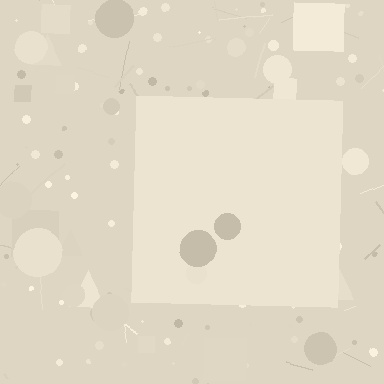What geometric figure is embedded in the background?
A square is embedded in the background.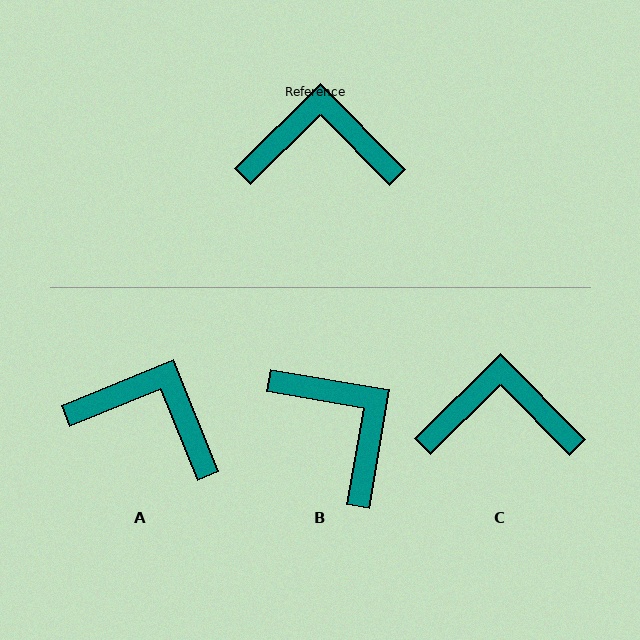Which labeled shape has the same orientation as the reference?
C.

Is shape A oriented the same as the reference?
No, it is off by about 22 degrees.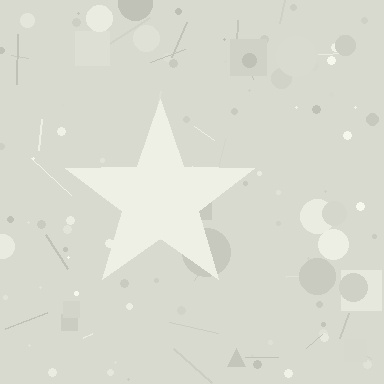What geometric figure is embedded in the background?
A star is embedded in the background.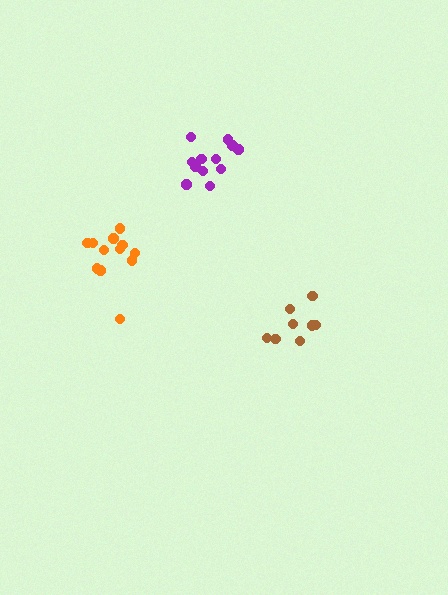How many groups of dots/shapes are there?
There are 3 groups.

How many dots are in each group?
Group 1: 12 dots, Group 2: 8 dots, Group 3: 12 dots (32 total).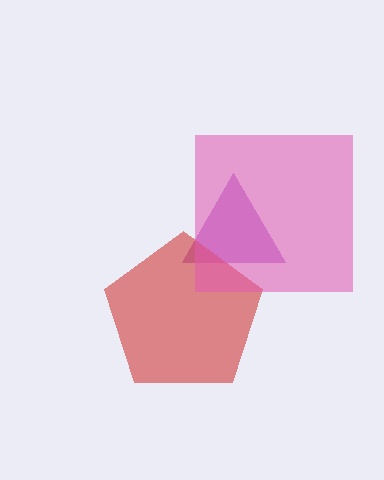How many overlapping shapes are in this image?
There are 3 overlapping shapes in the image.